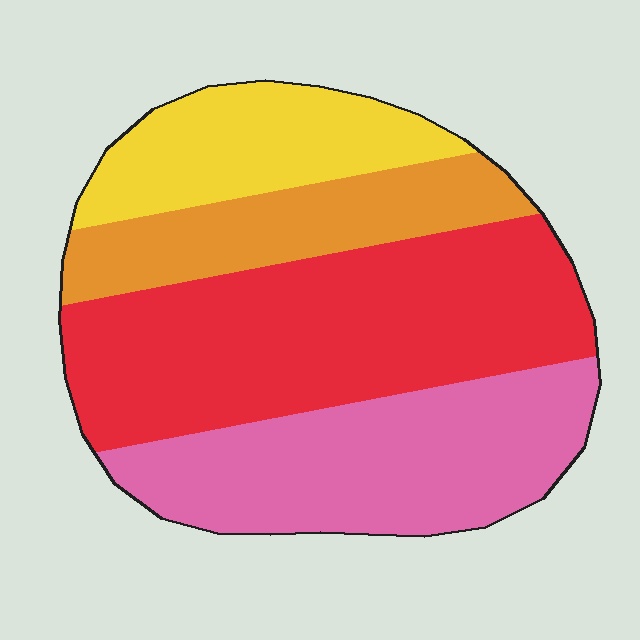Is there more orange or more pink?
Pink.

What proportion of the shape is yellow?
Yellow covers about 15% of the shape.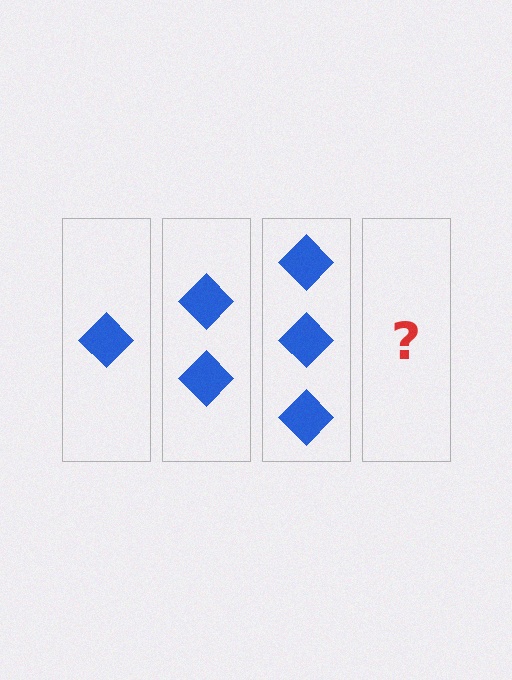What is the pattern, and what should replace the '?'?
The pattern is that each step adds one more diamond. The '?' should be 4 diamonds.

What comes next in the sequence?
The next element should be 4 diamonds.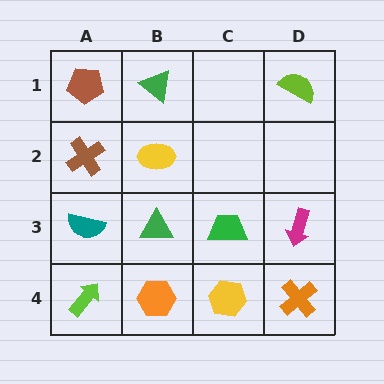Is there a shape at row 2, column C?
No, that cell is empty.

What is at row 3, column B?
A green triangle.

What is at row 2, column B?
A yellow ellipse.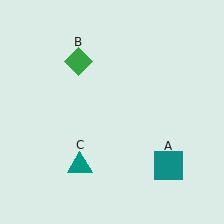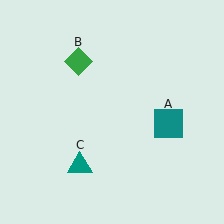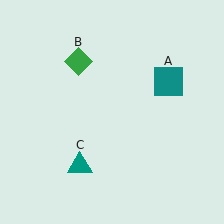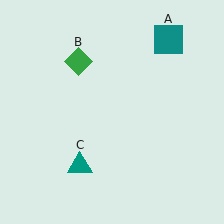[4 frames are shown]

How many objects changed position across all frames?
1 object changed position: teal square (object A).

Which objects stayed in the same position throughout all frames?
Green diamond (object B) and teal triangle (object C) remained stationary.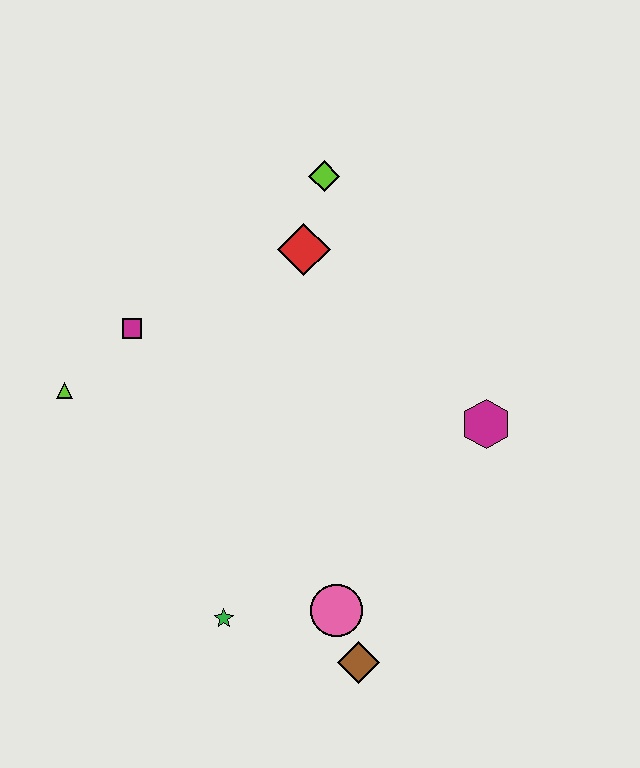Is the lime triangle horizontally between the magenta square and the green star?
No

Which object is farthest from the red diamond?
The brown diamond is farthest from the red diamond.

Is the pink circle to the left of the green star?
No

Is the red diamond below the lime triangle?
No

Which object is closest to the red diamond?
The lime diamond is closest to the red diamond.